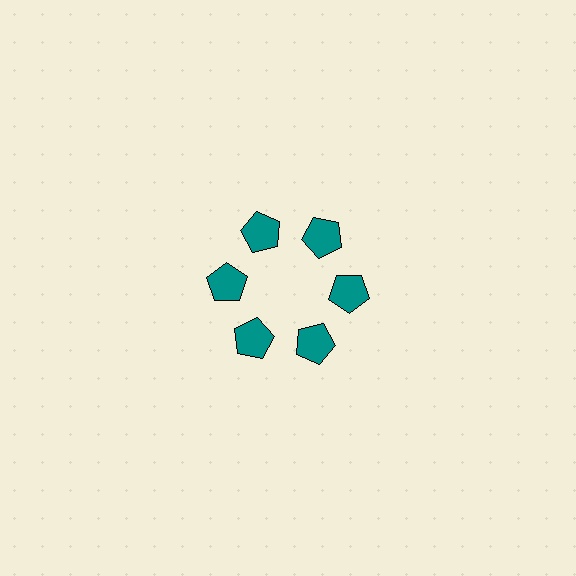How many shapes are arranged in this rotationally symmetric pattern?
There are 6 shapes, arranged in 6 groups of 1.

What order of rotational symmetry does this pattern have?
This pattern has 6-fold rotational symmetry.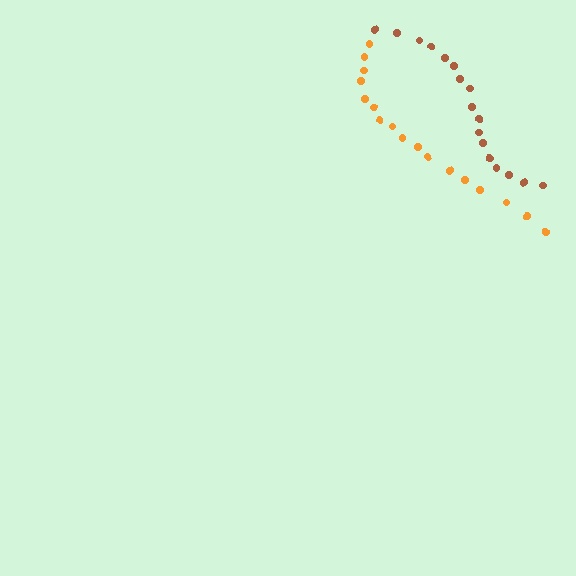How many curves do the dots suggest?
There are 2 distinct paths.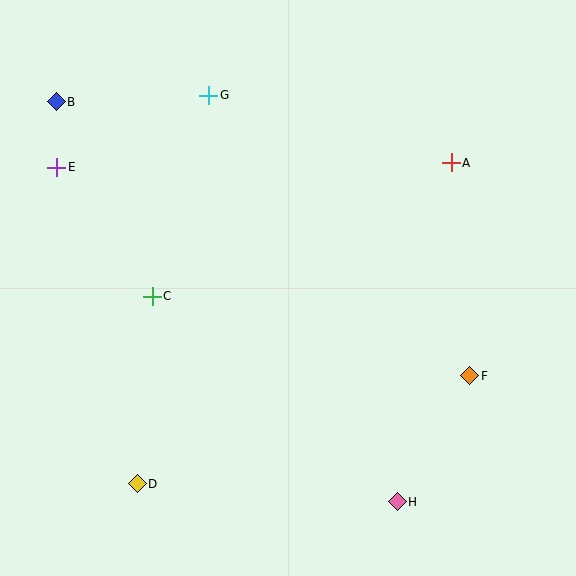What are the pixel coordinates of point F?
Point F is at (470, 376).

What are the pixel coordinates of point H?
Point H is at (397, 502).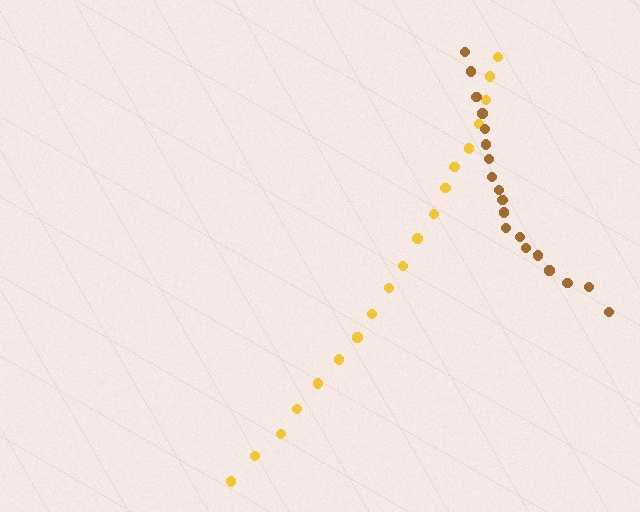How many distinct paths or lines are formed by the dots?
There are 2 distinct paths.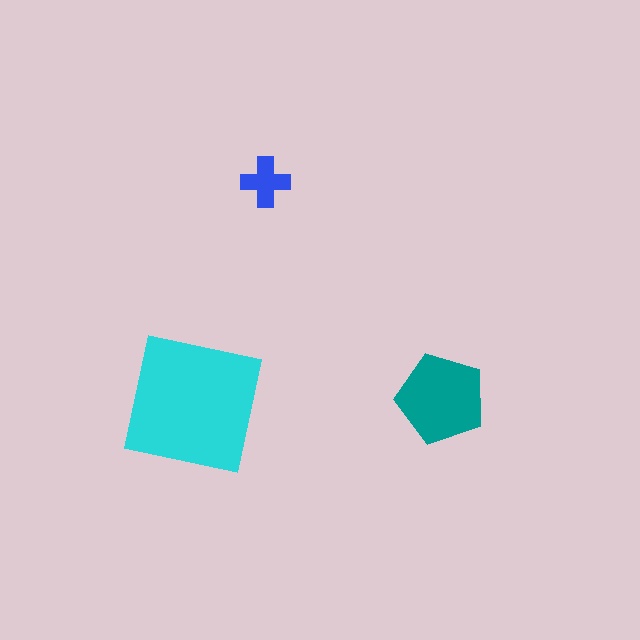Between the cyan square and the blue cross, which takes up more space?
The cyan square.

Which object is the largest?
The cyan square.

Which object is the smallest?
The blue cross.